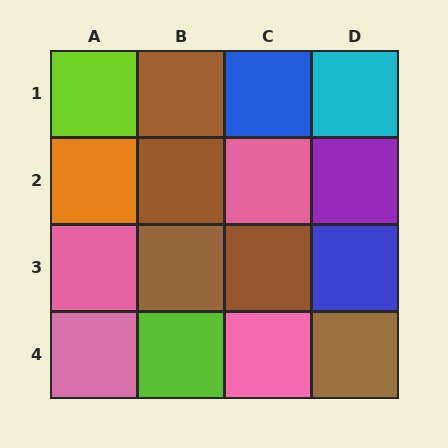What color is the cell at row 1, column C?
Blue.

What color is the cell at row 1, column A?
Lime.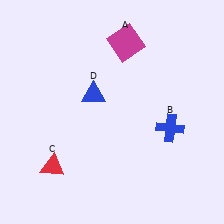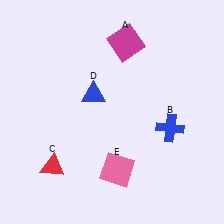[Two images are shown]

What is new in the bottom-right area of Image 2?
A pink square (E) was added in the bottom-right area of Image 2.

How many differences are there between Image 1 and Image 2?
There is 1 difference between the two images.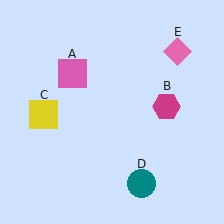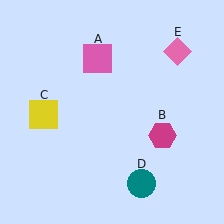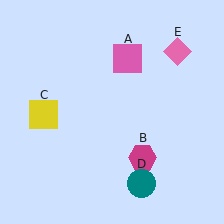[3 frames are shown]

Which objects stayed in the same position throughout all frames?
Yellow square (object C) and teal circle (object D) and pink diamond (object E) remained stationary.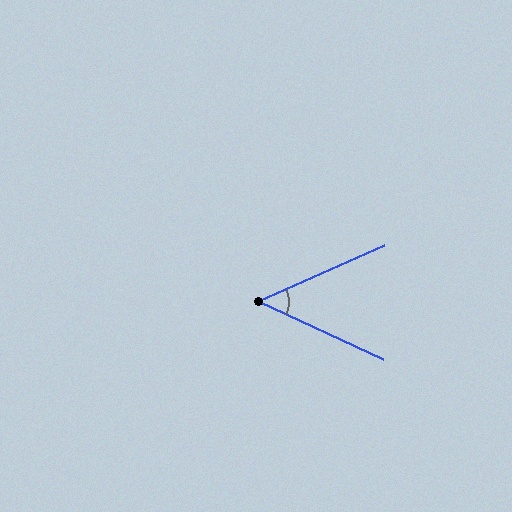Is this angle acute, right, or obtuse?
It is acute.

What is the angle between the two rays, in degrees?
Approximately 49 degrees.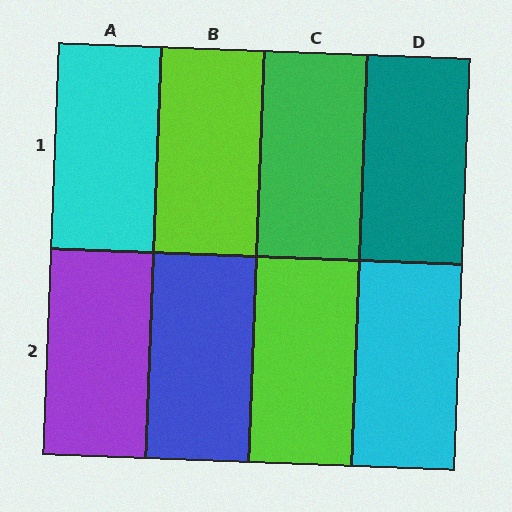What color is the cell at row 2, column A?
Purple.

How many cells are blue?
1 cell is blue.